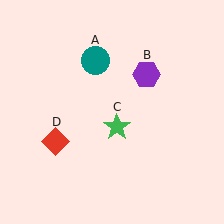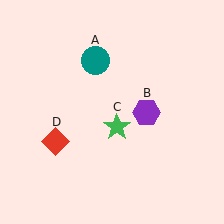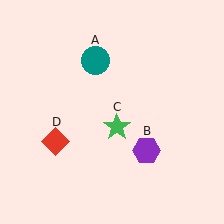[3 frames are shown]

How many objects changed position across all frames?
1 object changed position: purple hexagon (object B).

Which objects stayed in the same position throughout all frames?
Teal circle (object A) and green star (object C) and red diamond (object D) remained stationary.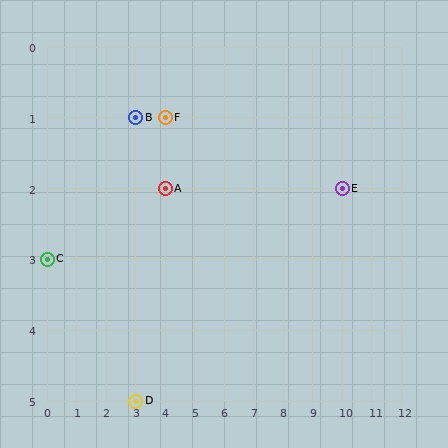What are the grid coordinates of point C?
Point C is at grid coordinates (0, 3).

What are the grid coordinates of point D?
Point D is at grid coordinates (3, 5).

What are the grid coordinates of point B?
Point B is at grid coordinates (3, 1).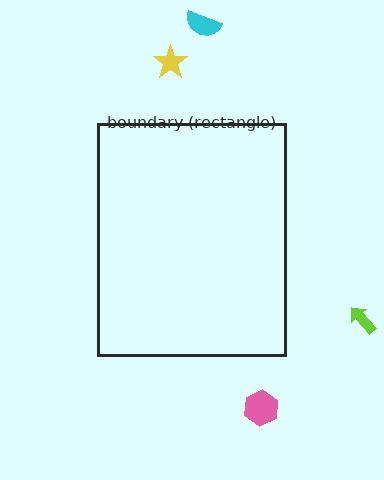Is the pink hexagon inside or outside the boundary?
Outside.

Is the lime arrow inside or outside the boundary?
Outside.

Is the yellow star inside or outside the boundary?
Outside.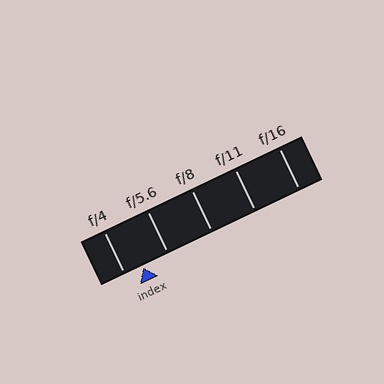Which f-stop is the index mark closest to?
The index mark is closest to f/4.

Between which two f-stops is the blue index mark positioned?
The index mark is between f/4 and f/5.6.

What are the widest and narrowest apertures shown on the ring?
The widest aperture shown is f/4 and the narrowest is f/16.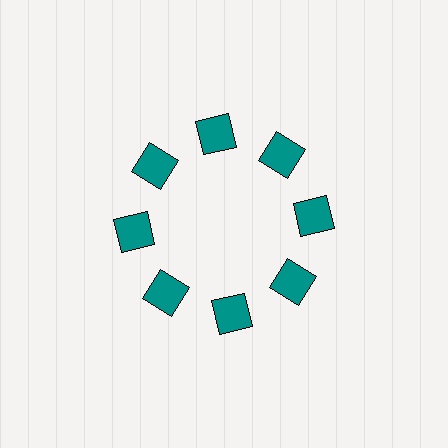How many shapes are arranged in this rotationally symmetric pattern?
There are 8 shapes, arranged in 8 groups of 1.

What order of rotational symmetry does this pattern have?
This pattern has 8-fold rotational symmetry.